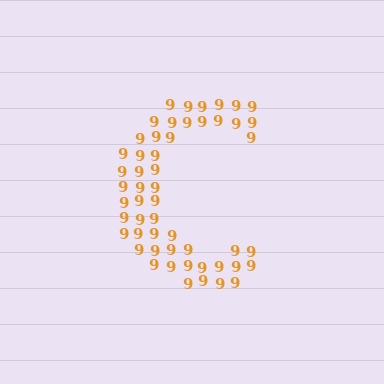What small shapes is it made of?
It is made of small digit 9's.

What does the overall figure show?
The overall figure shows the letter C.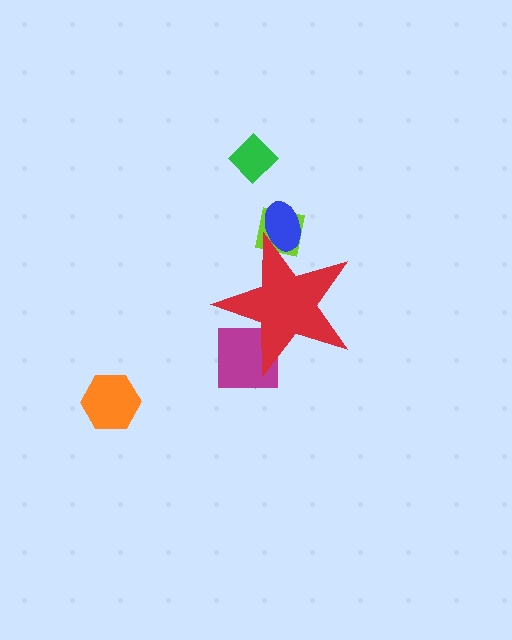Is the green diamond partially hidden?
No, the green diamond is fully visible.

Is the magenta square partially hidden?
Yes, the magenta square is partially hidden behind the red star.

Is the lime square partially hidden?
Yes, the lime square is partially hidden behind the red star.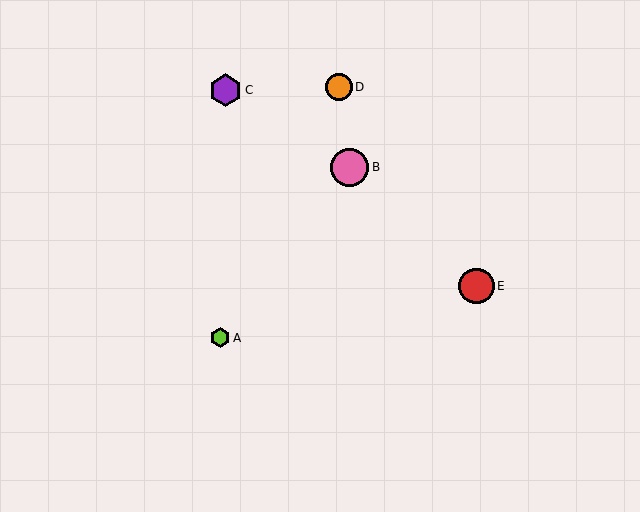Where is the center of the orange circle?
The center of the orange circle is at (339, 87).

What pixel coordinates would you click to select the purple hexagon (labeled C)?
Click at (225, 90) to select the purple hexagon C.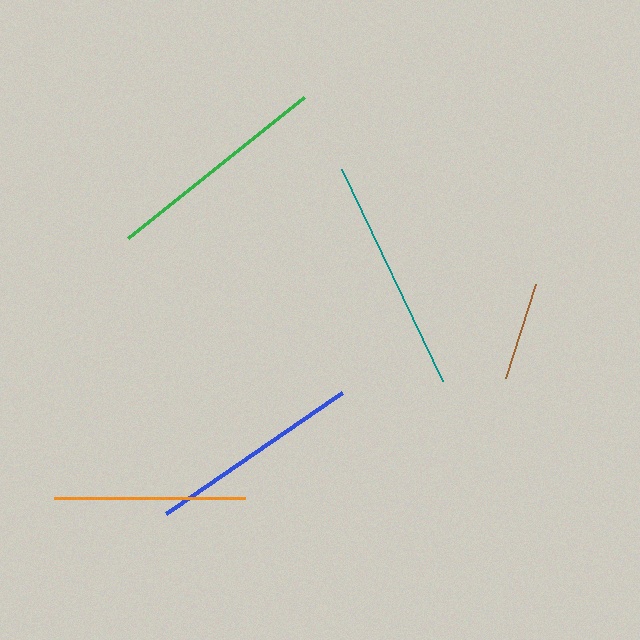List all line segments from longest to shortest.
From longest to shortest: teal, green, blue, orange, brown.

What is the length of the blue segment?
The blue segment is approximately 214 pixels long.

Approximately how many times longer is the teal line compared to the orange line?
The teal line is approximately 1.2 times the length of the orange line.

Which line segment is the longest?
The teal line is the longest at approximately 235 pixels.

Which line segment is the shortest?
The brown line is the shortest at approximately 99 pixels.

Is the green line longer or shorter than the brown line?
The green line is longer than the brown line.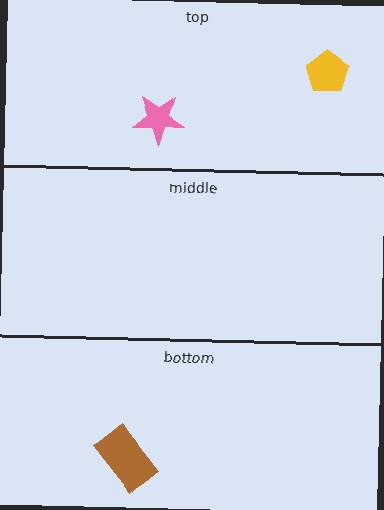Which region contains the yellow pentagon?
The top region.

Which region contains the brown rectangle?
The bottom region.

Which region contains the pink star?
The top region.